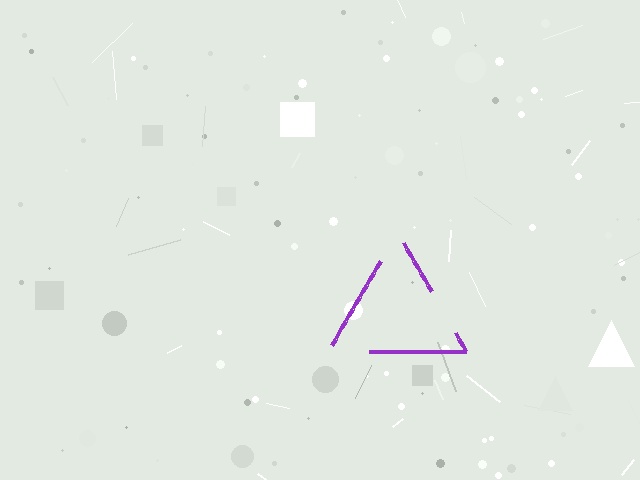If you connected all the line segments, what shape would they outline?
They would outline a triangle.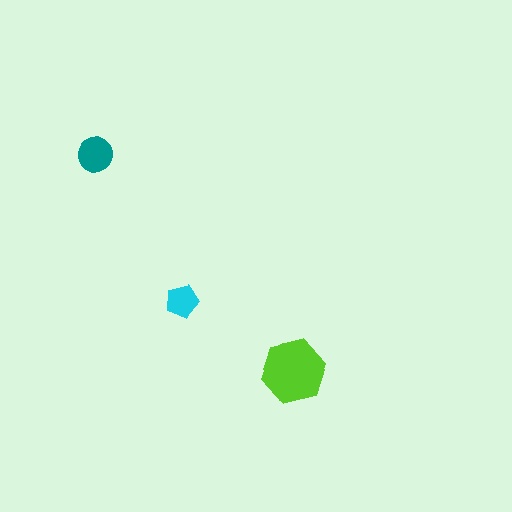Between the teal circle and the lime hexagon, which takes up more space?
The lime hexagon.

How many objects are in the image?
There are 3 objects in the image.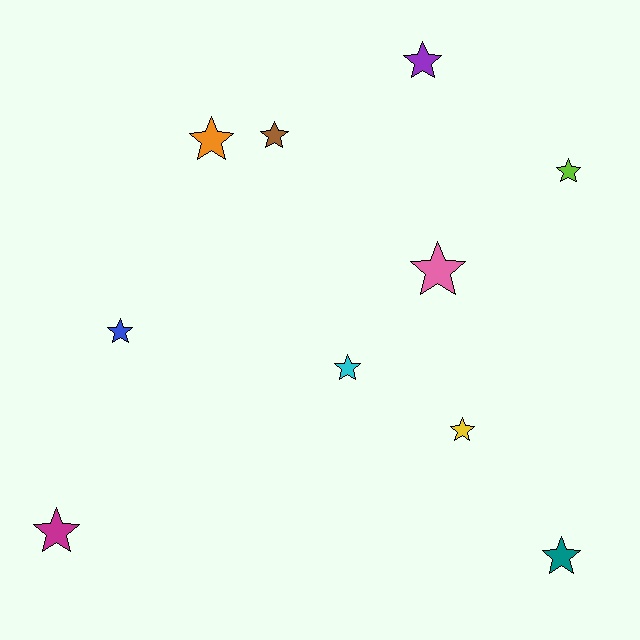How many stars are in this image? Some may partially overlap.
There are 10 stars.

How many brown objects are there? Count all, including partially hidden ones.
There is 1 brown object.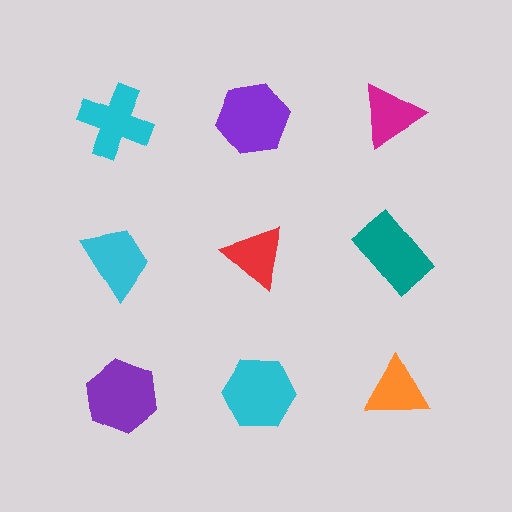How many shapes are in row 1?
3 shapes.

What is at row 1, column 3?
A magenta triangle.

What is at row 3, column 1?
A purple hexagon.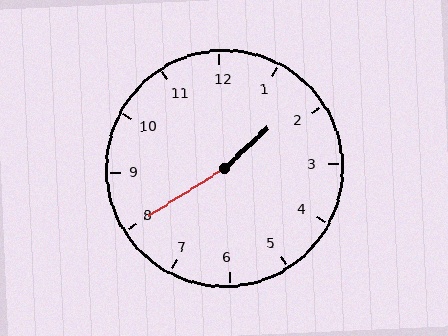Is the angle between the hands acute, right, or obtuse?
It is obtuse.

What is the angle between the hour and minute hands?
Approximately 170 degrees.